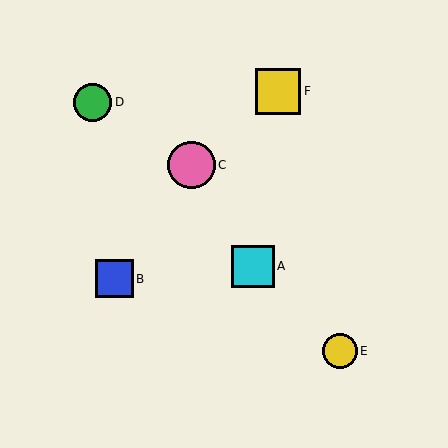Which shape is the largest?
The pink circle (labeled C) is the largest.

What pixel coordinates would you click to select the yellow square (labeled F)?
Click at (278, 92) to select the yellow square F.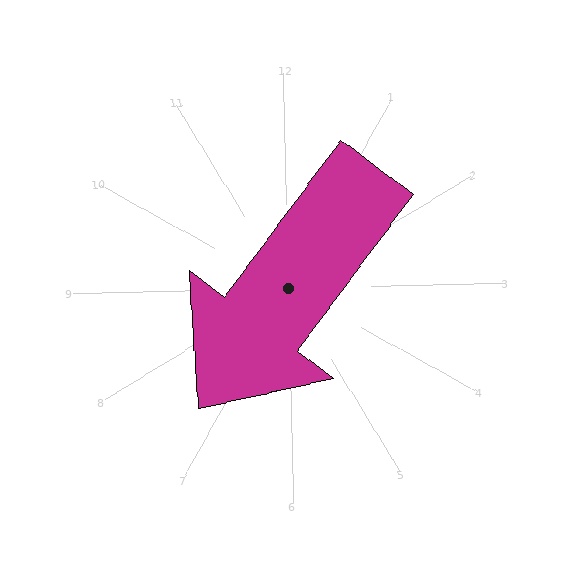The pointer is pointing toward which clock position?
Roughly 7 o'clock.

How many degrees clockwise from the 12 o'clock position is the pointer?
Approximately 218 degrees.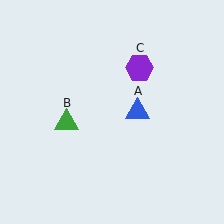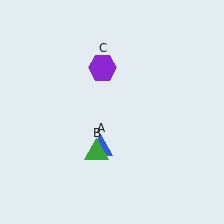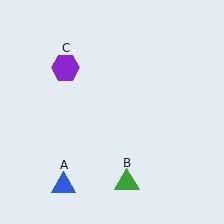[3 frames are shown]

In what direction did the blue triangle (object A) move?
The blue triangle (object A) moved down and to the left.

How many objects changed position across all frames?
3 objects changed position: blue triangle (object A), green triangle (object B), purple hexagon (object C).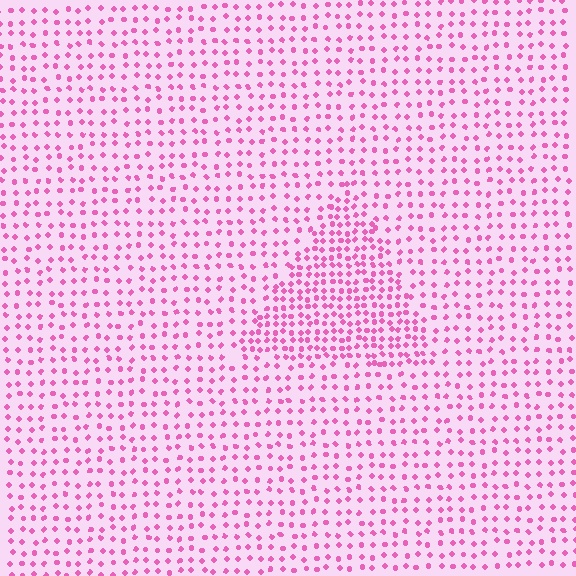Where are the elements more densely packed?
The elements are more densely packed inside the triangle boundary.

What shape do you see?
I see a triangle.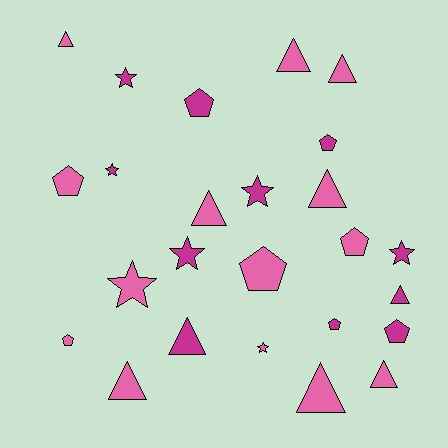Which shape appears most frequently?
Triangle, with 10 objects.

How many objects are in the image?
There are 25 objects.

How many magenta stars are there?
There are 5 magenta stars.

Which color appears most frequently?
Pink, with 14 objects.